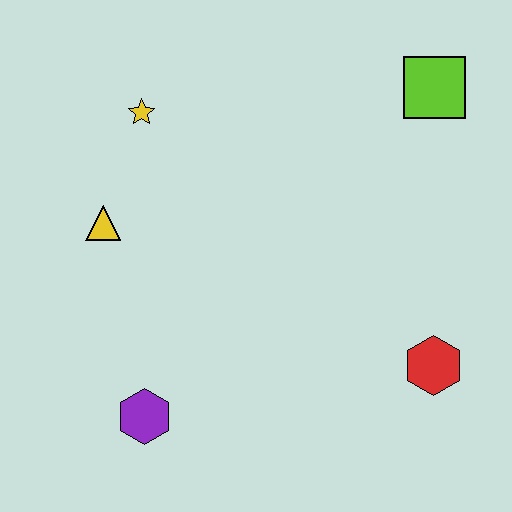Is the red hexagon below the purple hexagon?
No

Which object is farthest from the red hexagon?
The yellow star is farthest from the red hexagon.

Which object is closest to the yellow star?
The yellow triangle is closest to the yellow star.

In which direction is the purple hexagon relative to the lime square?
The purple hexagon is below the lime square.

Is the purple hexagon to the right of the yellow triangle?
Yes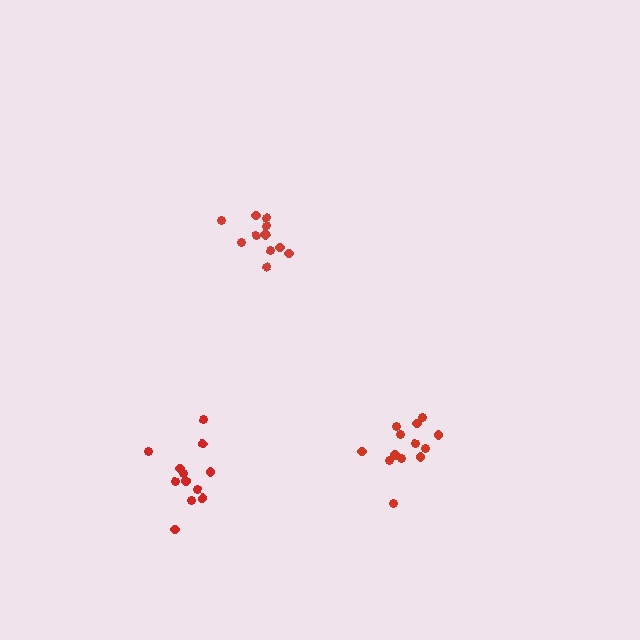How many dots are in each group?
Group 1: 13 dots, Group 2: 11 dots, Group 3: 12 dots (36 total).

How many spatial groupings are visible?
There are 3 spatial groupings.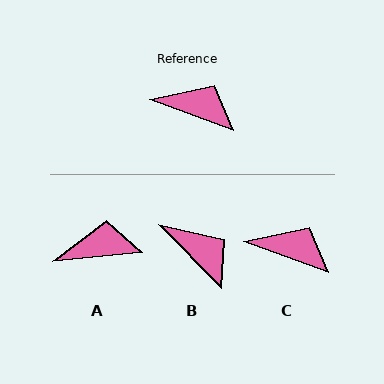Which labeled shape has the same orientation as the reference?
C.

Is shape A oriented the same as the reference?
No, it is off by about 26 degrees.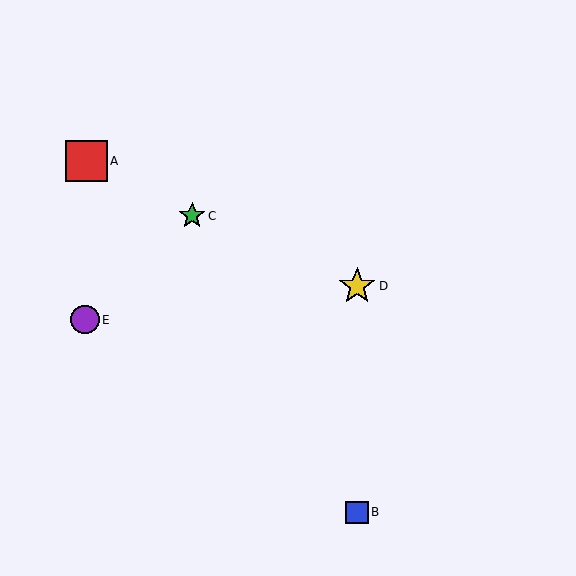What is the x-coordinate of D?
Object D is at x≈357.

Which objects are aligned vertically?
Objects B, D are aligned vertically.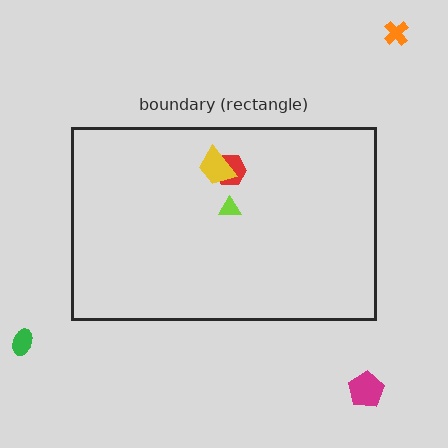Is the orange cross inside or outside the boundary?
Outside.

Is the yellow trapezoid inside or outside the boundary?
Inside.